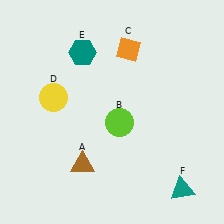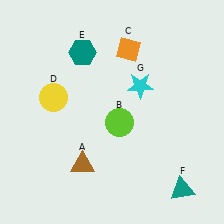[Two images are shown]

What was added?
A cyan star (G) was added in Image 2.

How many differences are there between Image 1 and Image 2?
There is 1 difference between the two images.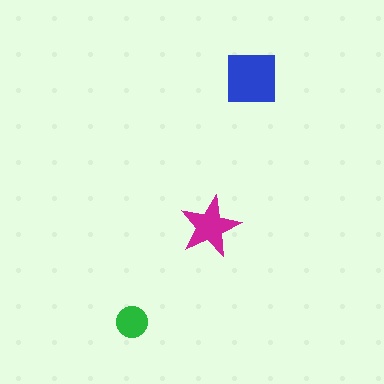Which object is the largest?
The blue square.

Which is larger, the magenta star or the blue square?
The blue square.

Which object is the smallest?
The green circle.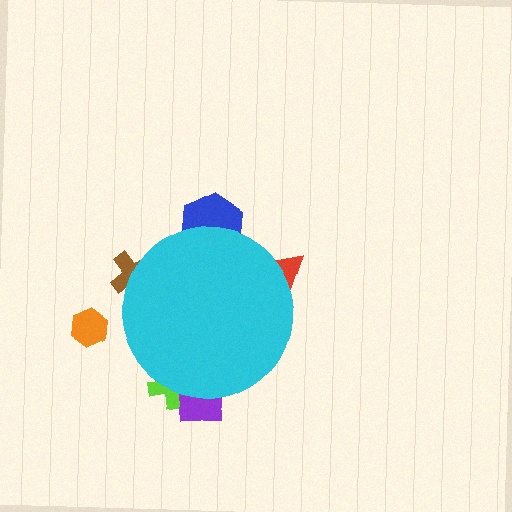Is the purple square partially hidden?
Yes, the purple square is partially hidden behind the cyan circle.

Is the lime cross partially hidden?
Yes, the lime cross is partially hidden behind the cyan circle.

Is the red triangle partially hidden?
Yes, the red triangle is partially hidden behind the cyan circle.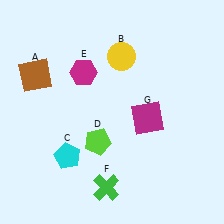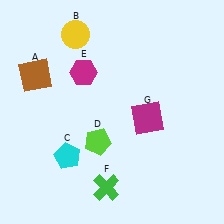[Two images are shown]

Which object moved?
The yellow circle (B) moved left.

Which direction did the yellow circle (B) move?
The yellow circle (B) moved left.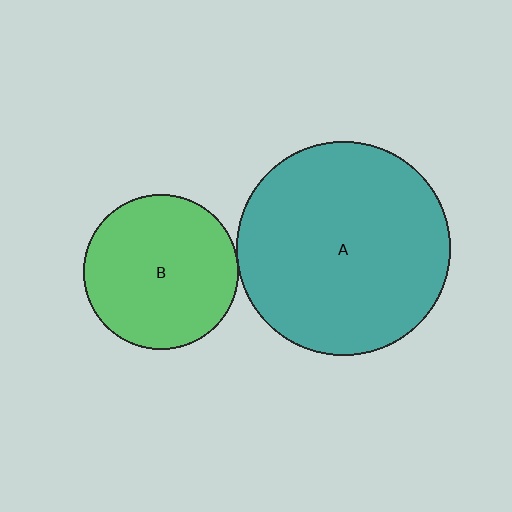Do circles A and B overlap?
Yes.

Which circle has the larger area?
Circle A (teal).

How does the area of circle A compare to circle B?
Approximately 1.9 times.